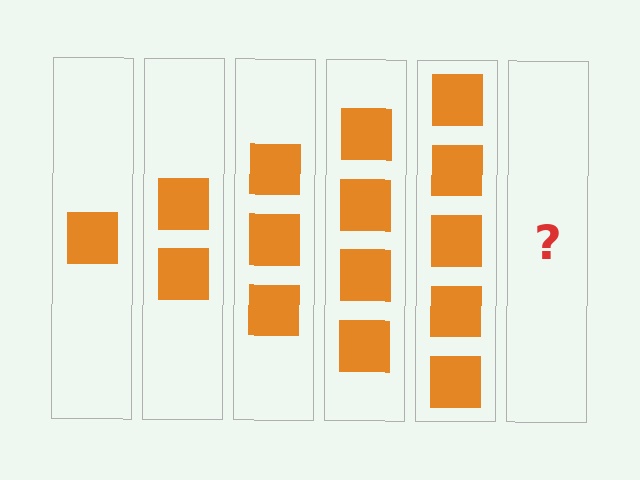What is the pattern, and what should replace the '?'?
The pattern is that each step adds one more square. The '?' should be 6 squares.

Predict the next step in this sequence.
The next step is 6 squares.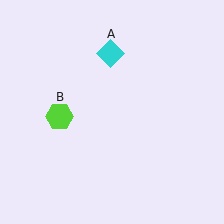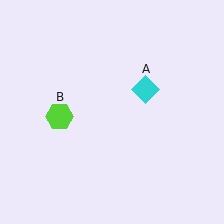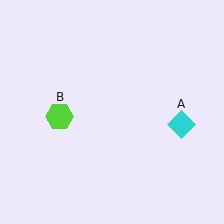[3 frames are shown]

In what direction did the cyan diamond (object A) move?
The cyan diamond (object A) moved down and to the right.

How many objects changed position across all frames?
1 object changed position: cyan diamond (object A).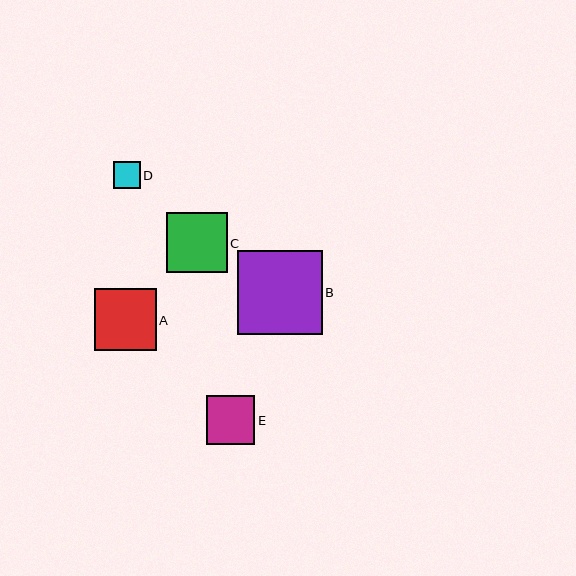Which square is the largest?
Square B is the largest with a size of approximately 84 pixels.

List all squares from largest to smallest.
From largest to smallest: B, A, C, E, D.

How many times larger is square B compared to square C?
Square B is approximately 1.4 times the size of square C.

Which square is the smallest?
Square D is the smallest with a size of approximately 27 pixels.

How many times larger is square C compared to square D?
Square C is approximately 2.3 times the size of square D.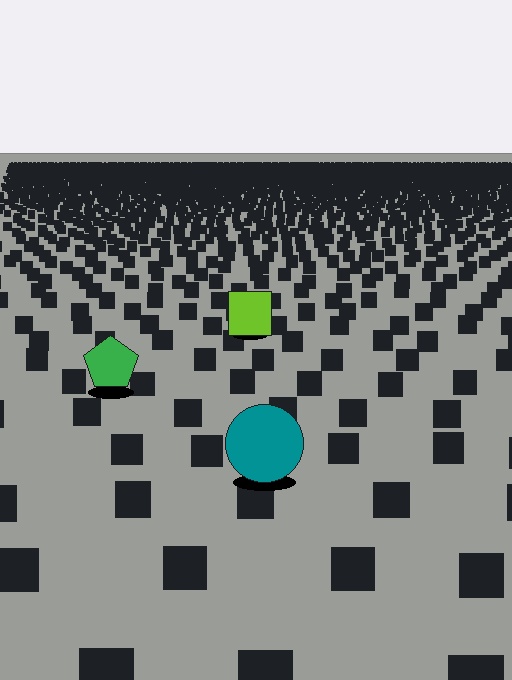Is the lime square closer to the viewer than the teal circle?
No. The teal circle is closer — you can tell from the texture gradient: the ground texture is coarser near it.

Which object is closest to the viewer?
The teal circle is closest. The texture marks near it are larger and more spread out.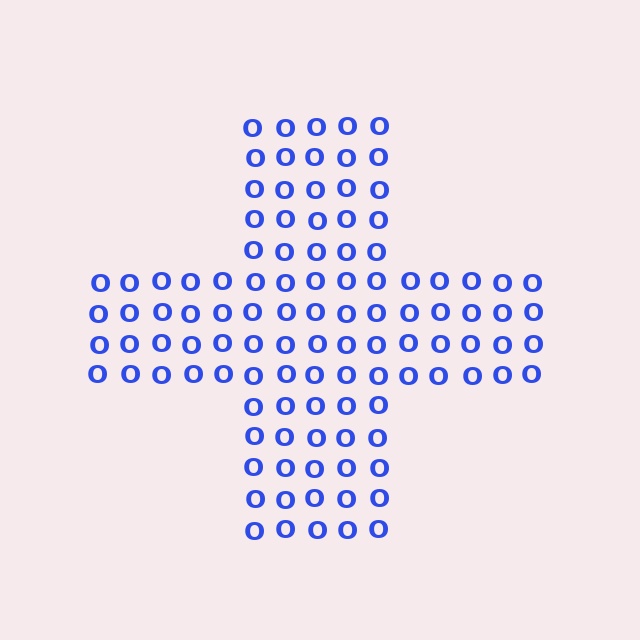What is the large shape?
The large shape is a cross.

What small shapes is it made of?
It is made of small letter O's.